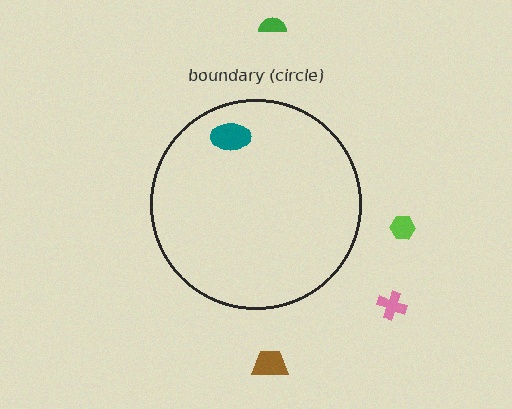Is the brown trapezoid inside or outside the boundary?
Outside.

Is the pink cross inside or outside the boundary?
Outside.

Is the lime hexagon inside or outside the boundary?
Outside.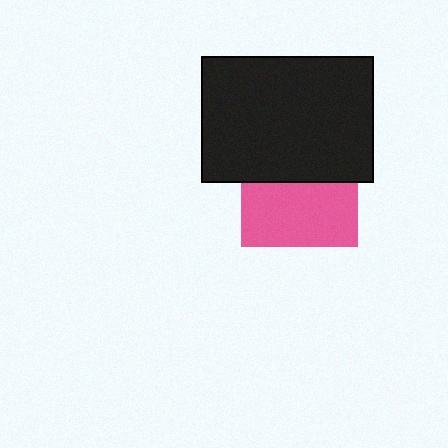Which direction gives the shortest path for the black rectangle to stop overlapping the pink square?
Moving up gives the shortest separation.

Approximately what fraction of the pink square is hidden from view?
Roughly 46% of the pink square is hidden behind the black rectangle.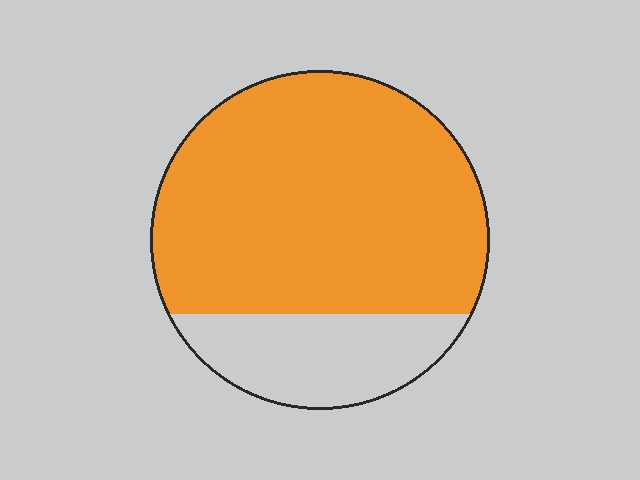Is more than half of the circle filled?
Yes.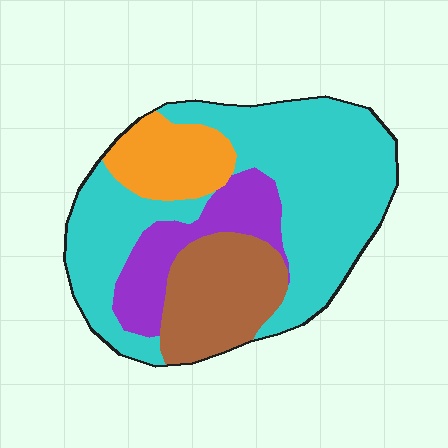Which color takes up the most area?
Cyan, at roughly 55%.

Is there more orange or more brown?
Brown.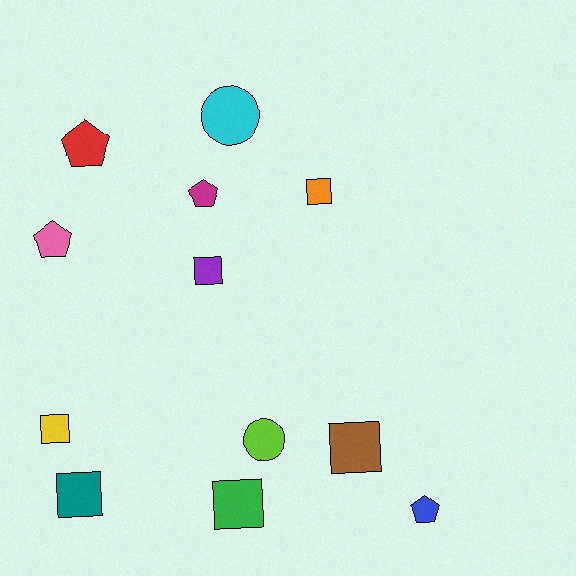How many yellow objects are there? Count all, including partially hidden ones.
There is 1 yellow object.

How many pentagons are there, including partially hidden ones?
There are 4 pentagons.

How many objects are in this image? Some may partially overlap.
There are 12 objects.